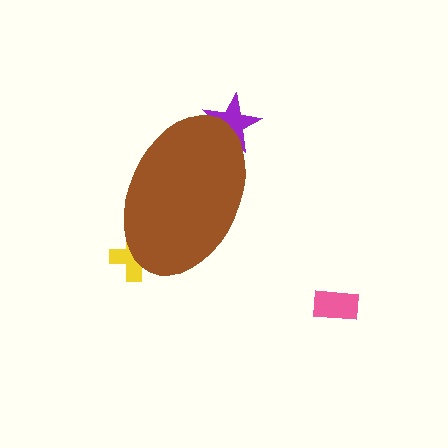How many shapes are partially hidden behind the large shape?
2 shapes are partially hidden.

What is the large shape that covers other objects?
A brown ellipse.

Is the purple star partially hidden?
Yes, the purple star is partially hidden behind the brown ellipse.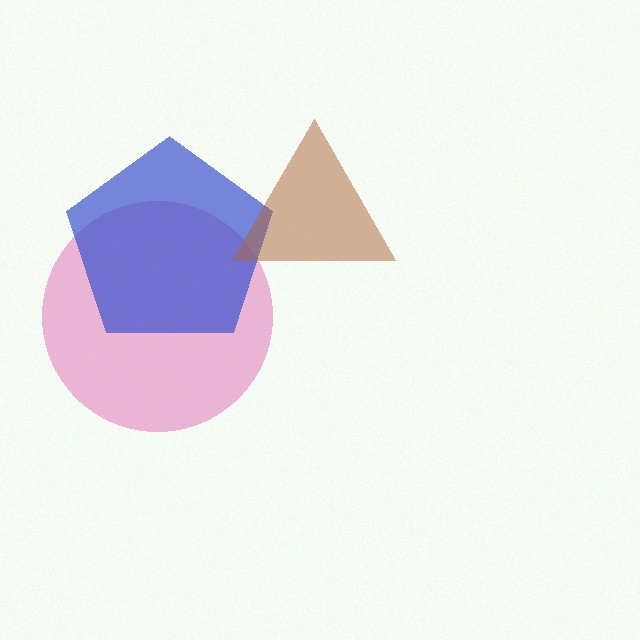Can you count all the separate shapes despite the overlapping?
Yes, there are 3 separate shapes.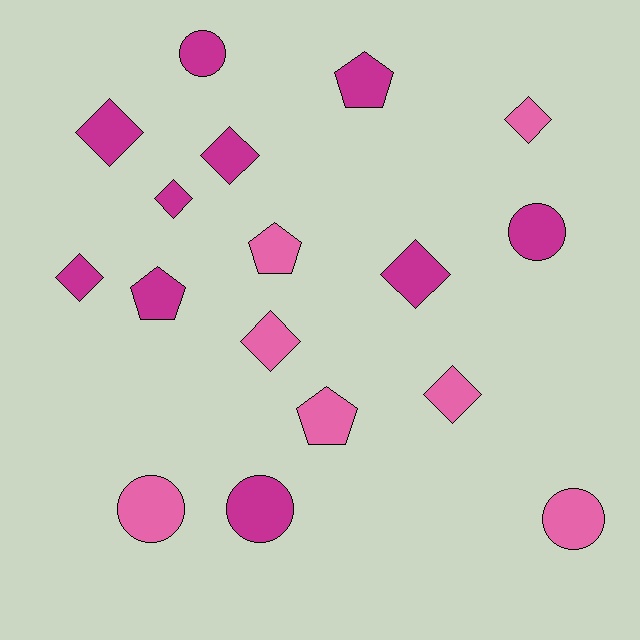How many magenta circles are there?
There are 3 magenta circles.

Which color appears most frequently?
Magenta, with 10 objects.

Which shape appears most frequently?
Diamond, with 8 objects.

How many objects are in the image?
There are 17 objects.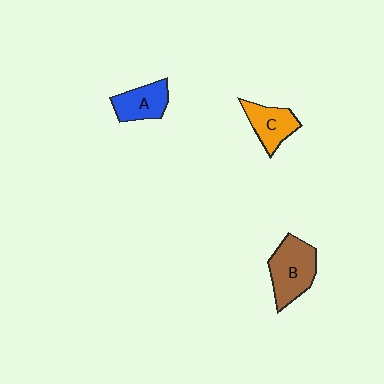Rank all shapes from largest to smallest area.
From largest to smallest: B (brown), C (orange), A (blue).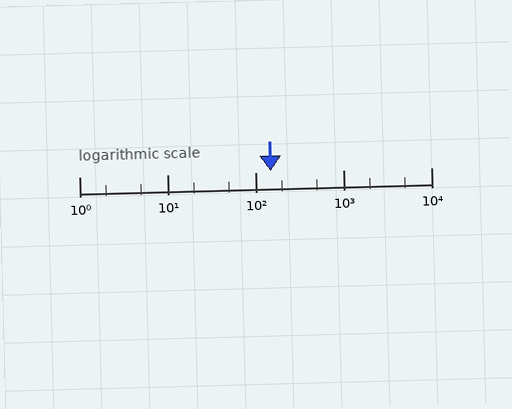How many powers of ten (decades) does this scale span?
The scale spans 4 decades, from 1 to 10000.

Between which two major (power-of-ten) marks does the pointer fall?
The pointer is between 100 and 1000.